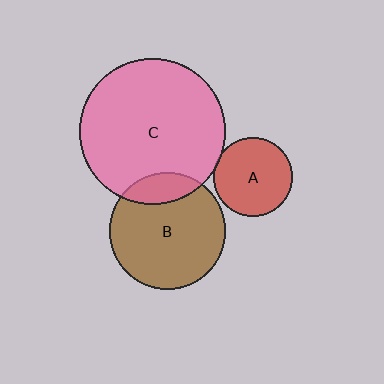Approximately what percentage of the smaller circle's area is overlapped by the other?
Approximately 5%.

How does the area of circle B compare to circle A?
Approximately 2.2 times.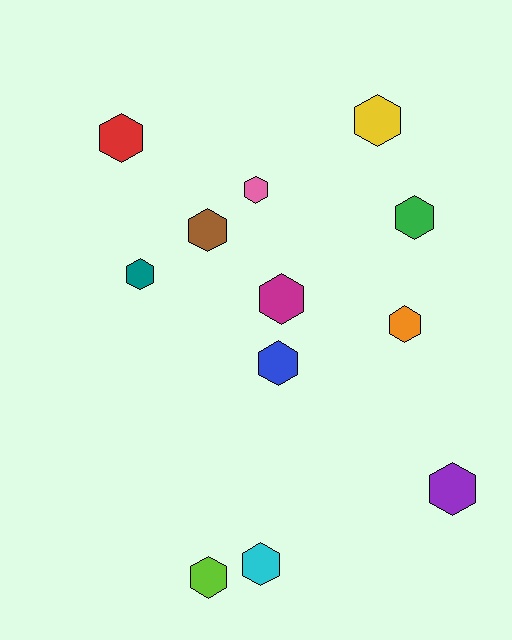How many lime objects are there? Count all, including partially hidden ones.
There is 1 lime object.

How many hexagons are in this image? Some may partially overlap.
There are 12 hexagons.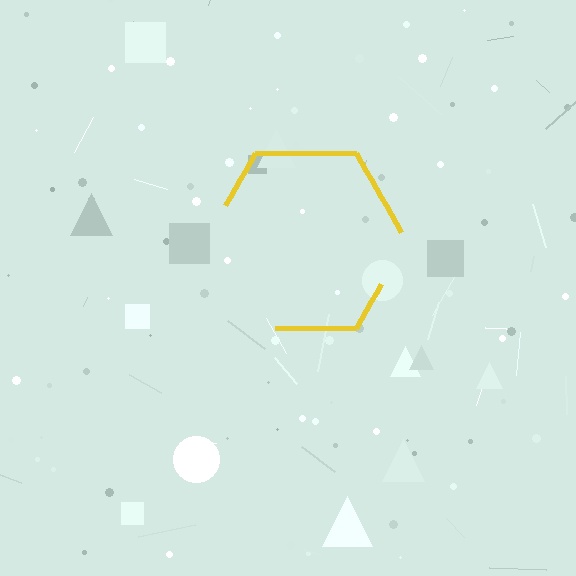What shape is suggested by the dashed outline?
The dashed outline suggests a hexagon.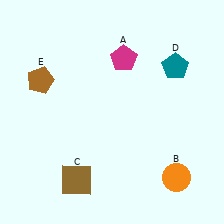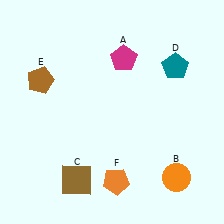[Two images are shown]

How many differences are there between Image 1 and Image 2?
There is 1 difference between the two images.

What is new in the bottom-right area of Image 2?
An orange pentagon (F) was added in the bottom-right area of Image 2.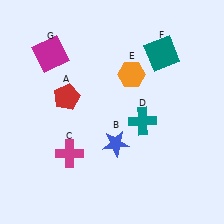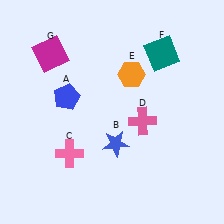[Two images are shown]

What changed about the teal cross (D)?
In Image 1, D is teal. In Image 2, it changed to pink.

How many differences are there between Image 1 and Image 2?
There are 3 differences between the two images.